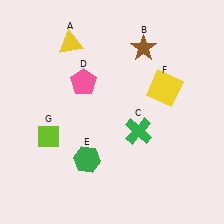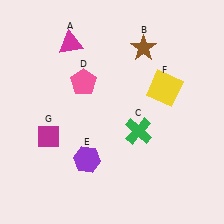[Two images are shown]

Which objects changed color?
A changed from yellow to magenta. E changed from green to purple. G changed from lime to magenta.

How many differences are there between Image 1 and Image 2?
There are 3 differences between the two images.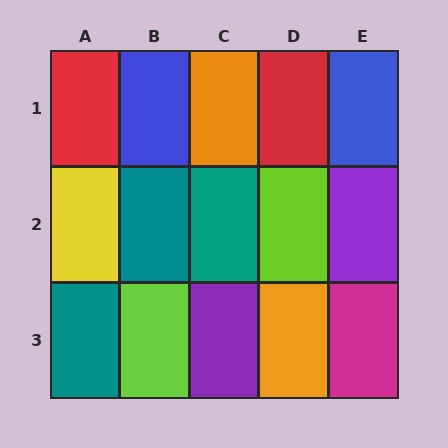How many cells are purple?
2 cells are purple.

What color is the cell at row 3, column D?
Orange.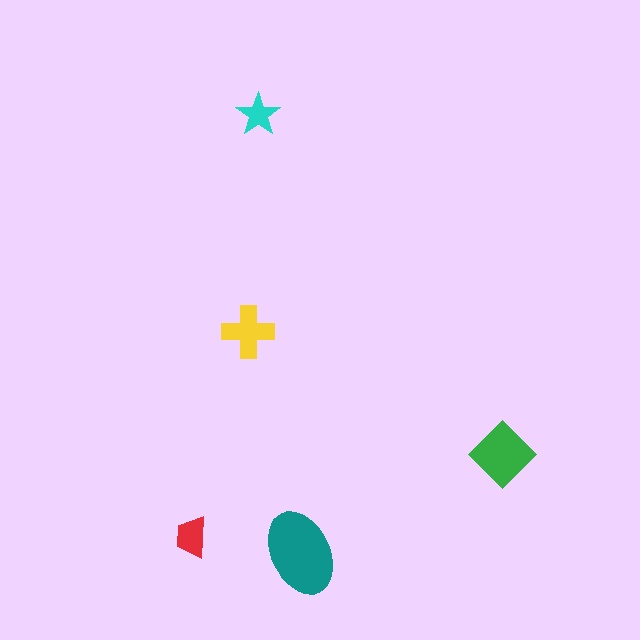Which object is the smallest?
The cyan star.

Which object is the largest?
The teal ellipse.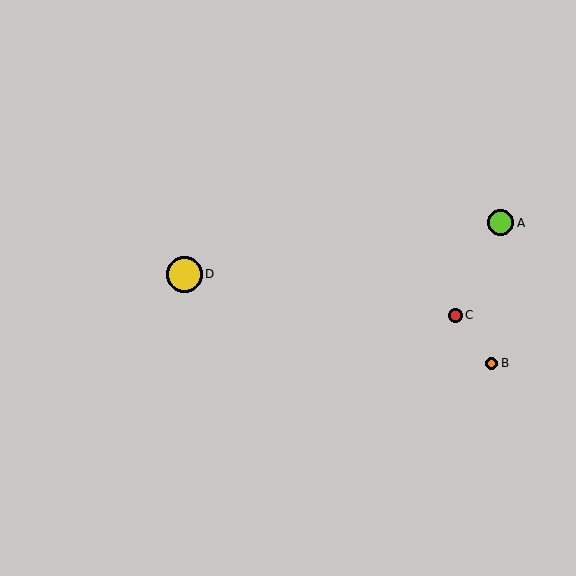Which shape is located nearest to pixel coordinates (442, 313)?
The red circle (labeled C) at (455, 315) is nearest to that location.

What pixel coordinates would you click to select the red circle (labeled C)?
Click at (455, 315) to select the red circle C.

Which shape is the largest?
The yellow circle (labeled D) is the largest.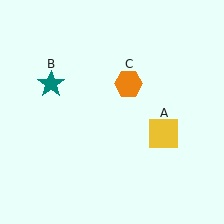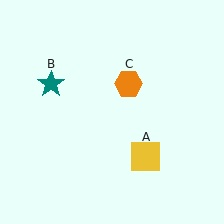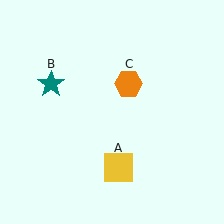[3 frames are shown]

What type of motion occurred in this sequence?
The yellow square (object A) rotated clockwise around the center of the scene.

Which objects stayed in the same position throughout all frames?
Teal star (object B) and orange hexagon (object C) remained stationary.